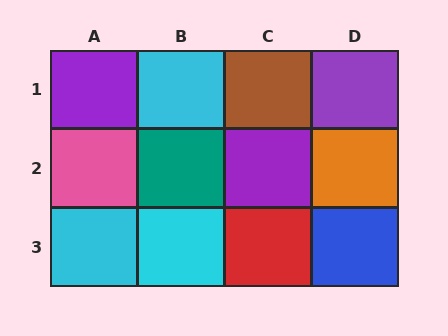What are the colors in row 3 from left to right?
Cyan, cyan, red, blue.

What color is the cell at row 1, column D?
Purple.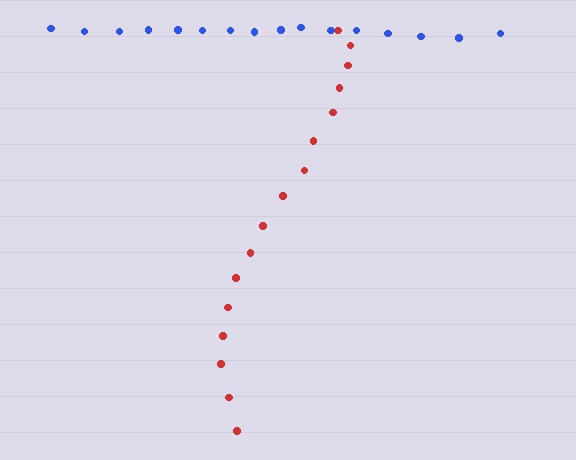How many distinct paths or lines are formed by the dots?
There are 2 distinct paths.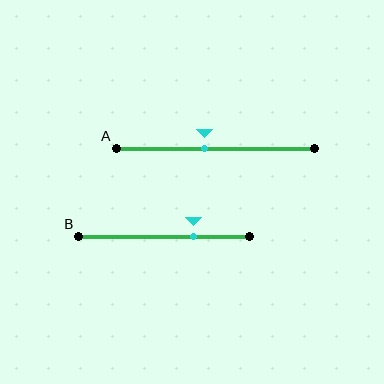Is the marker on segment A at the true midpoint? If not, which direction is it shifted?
No, the marker on segment A is shifted to the left by about 5% of the segment length.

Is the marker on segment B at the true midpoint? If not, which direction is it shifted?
No, the marker on segment B is shifted to the right by about 17% of the segment length.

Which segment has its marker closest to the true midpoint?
Segment A has its marker closest to the true midpoint.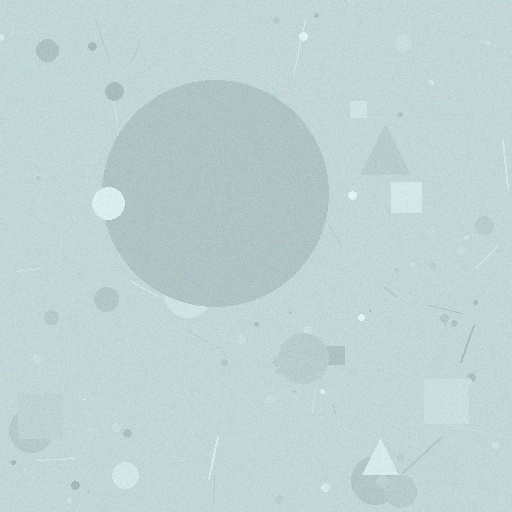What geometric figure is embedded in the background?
A circle is embedded in the background.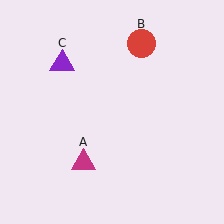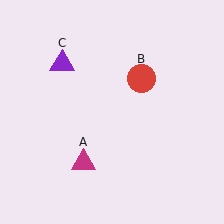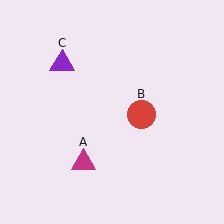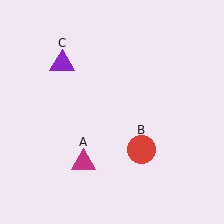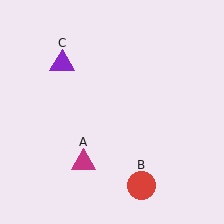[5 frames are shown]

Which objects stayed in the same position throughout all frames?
Magenta triangle (object A) and purple triangle (object C) remained stationary.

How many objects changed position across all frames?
1 object changed position: red circle (object B).